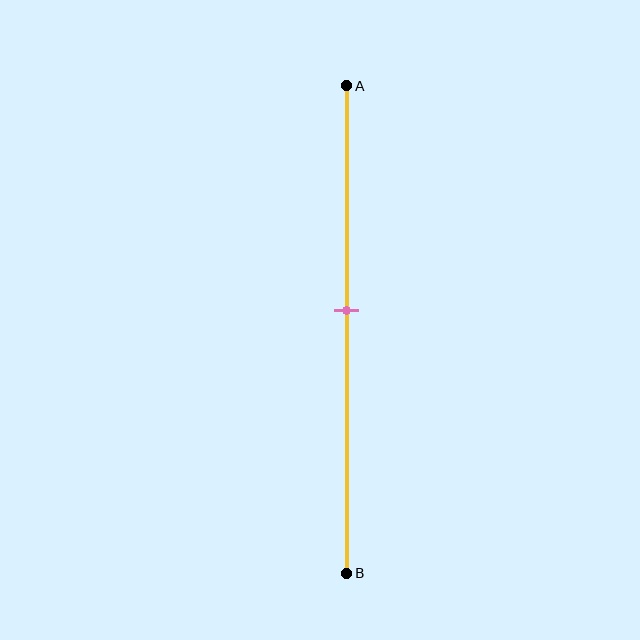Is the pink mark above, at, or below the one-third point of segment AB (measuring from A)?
The pink mark is below the one-third point of segment AB.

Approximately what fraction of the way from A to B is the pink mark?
The pink mark is approximately 45% of the way from A to B.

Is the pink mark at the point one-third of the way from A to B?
No, the mark is at about 45% from A, not at the 33% one-third point.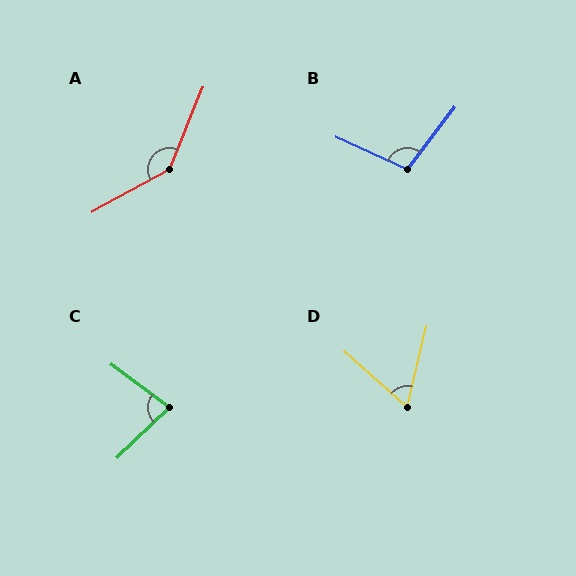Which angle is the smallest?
D, at approximately 62 degrees.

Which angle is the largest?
A, at approximately 141 degrees.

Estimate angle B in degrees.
Approximately 103 degrees.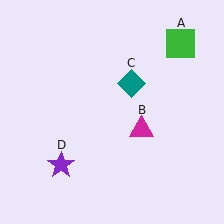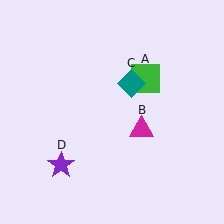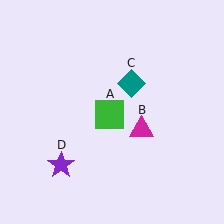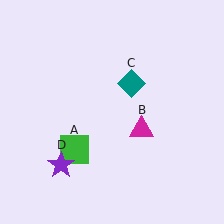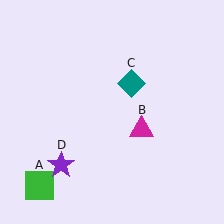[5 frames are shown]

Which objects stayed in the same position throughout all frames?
Magenta triangle (object B) and teal diamond (object C) and purple star (object D) remained stationary.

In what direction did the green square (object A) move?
The green square (object A) moved down and to the left.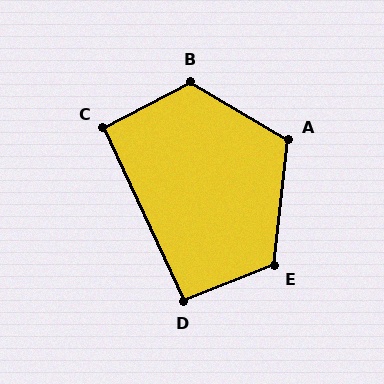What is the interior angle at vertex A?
Approximately 114 degrees (obtuse).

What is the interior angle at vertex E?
Approximately 118 degrees (obtuse).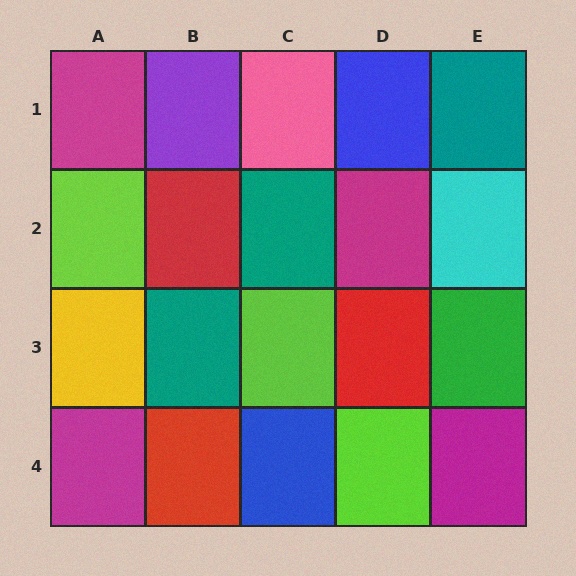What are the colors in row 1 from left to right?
Magenta, purple, pink, blue, teal.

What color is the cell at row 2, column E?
Cyan.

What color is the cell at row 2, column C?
Teal.